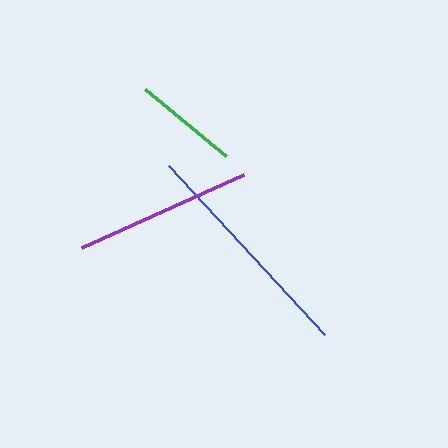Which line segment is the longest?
The blue line is the longest at approximately 230 pixels.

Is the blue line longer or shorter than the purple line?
The blue line is longer than the purple line.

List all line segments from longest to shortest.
From longest to shortest: blue, purple, green.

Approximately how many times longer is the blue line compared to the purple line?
The blue line is approximately 1.3 times the length of the purple line.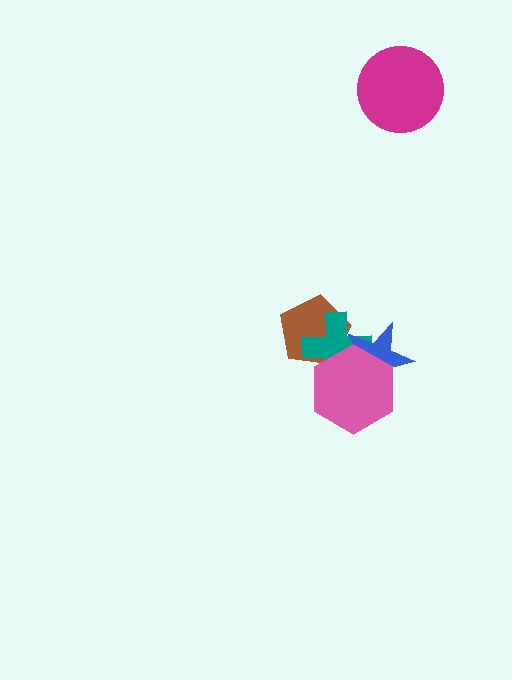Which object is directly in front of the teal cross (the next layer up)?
The blue star is directly in front of the teal cross.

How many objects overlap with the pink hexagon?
3 objects overlap with the pink hexagon.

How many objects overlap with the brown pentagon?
3 objects overlap with the brown pentagon.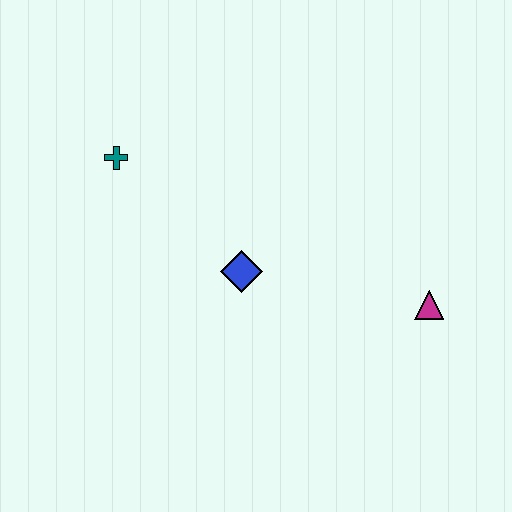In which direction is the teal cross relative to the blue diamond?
The teal cross is to the left of the blue diamond.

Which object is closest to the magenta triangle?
The blue diamond is closest to the magenta triangle.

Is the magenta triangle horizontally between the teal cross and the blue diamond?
No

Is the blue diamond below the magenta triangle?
No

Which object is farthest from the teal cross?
The magenta triangle is farthest from the teal cross.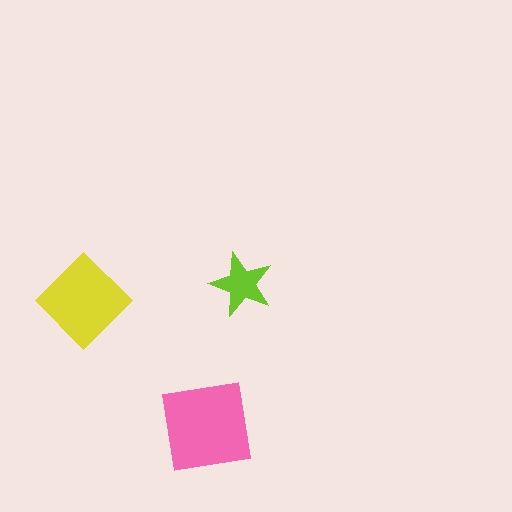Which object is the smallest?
The lime star.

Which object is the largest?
The pink square.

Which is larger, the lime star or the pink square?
The pink square.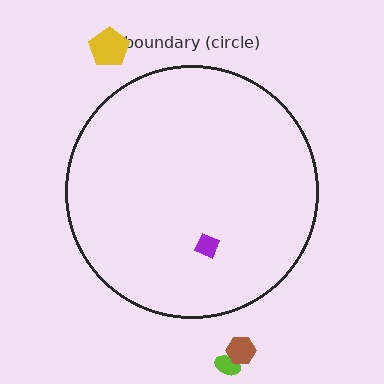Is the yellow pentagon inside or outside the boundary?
Outside.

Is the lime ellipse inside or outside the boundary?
Outside.